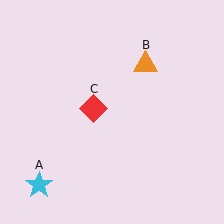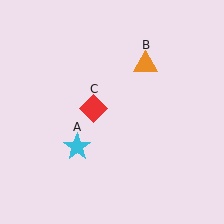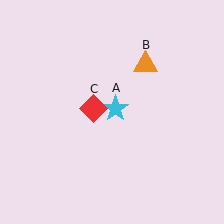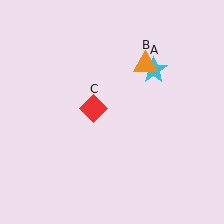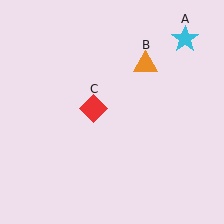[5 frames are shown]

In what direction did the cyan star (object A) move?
The cyan star (object A) moved up and to the right.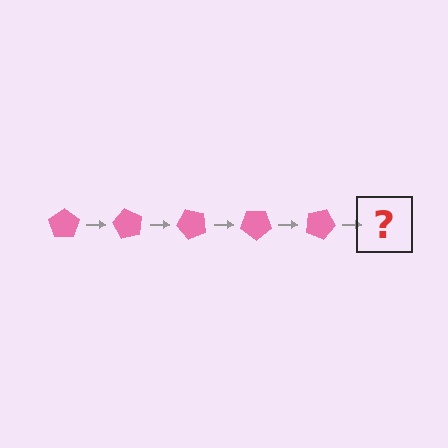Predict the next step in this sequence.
The next step is a pink pentagon rotated 300 degrees.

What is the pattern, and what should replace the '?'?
The pattern is that the pentagon rotates 60 degrees each step. The '?' should be a pink pentagon rotated 300 degrees.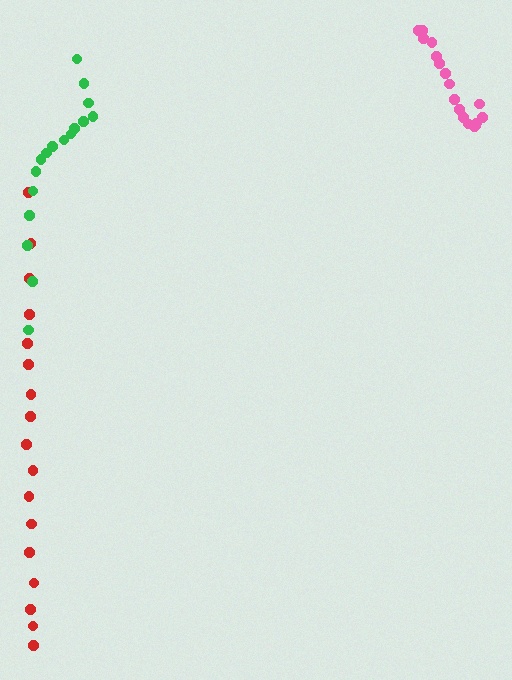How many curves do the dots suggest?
There are 3 distinct paths.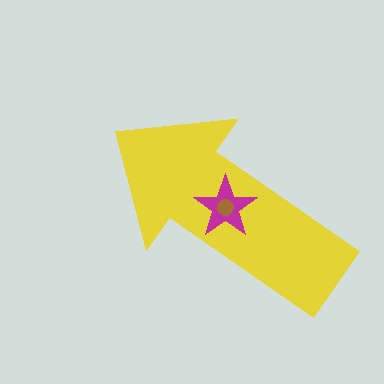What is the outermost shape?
The yellow arrow.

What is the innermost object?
The brown circle.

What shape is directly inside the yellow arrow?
The magenta star.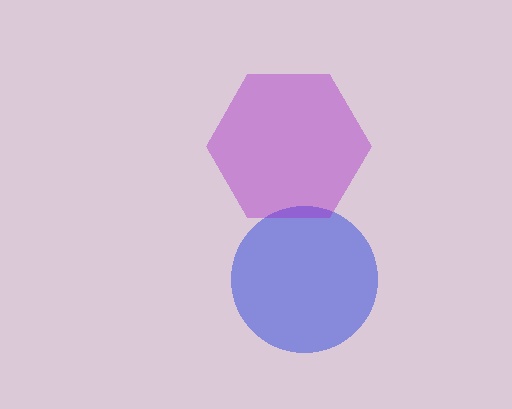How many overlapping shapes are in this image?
There are 2 overlapping shapes in the image.